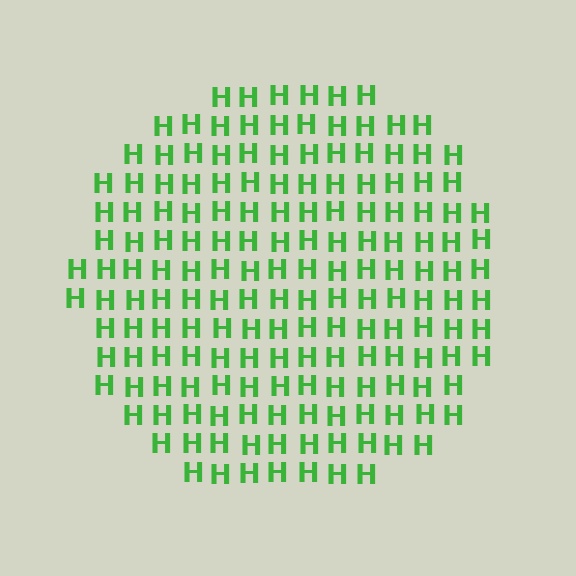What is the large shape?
The large shape is a circle.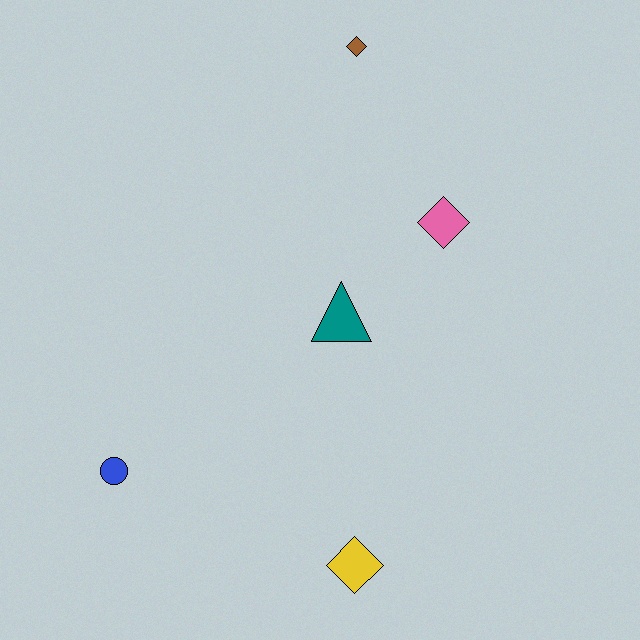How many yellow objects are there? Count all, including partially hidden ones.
There is 1 yellow object.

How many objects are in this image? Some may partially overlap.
There are 5 objects.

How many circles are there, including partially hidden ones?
There is 1 circle.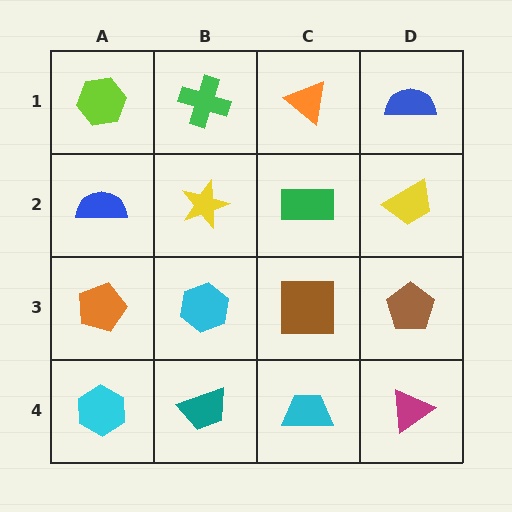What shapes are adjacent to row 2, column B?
A green cross (row 1, column B), a cyan hexagon (row 3, column B), a blue semicircle (row 2, column A), a green rectangle (row 2, column C).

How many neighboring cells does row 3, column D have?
3.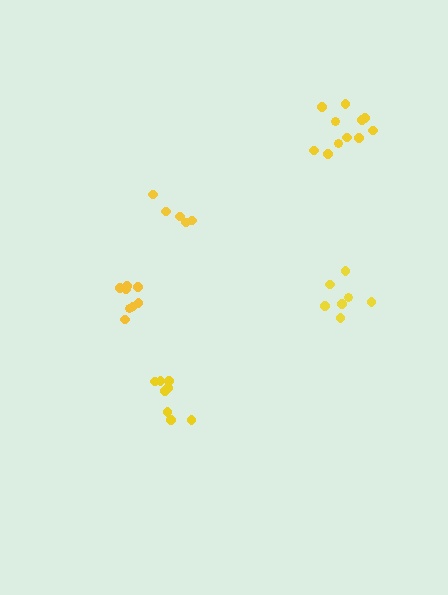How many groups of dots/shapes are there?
There are 5 groups.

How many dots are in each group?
Group 1: 8 dots, Group 2: 7 dots, Group 3: 5 dots, Group 4: 11 dots, Group 5: 8 dots (39 total).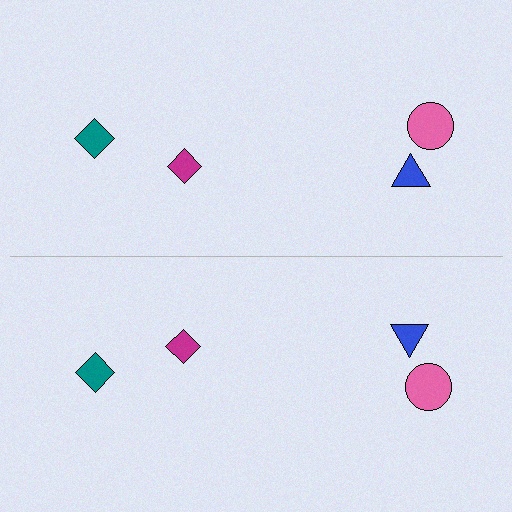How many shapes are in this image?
There are 8 shapes in this image.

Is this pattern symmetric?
Yes, this pattern has bilateral (reflection) symmetry.